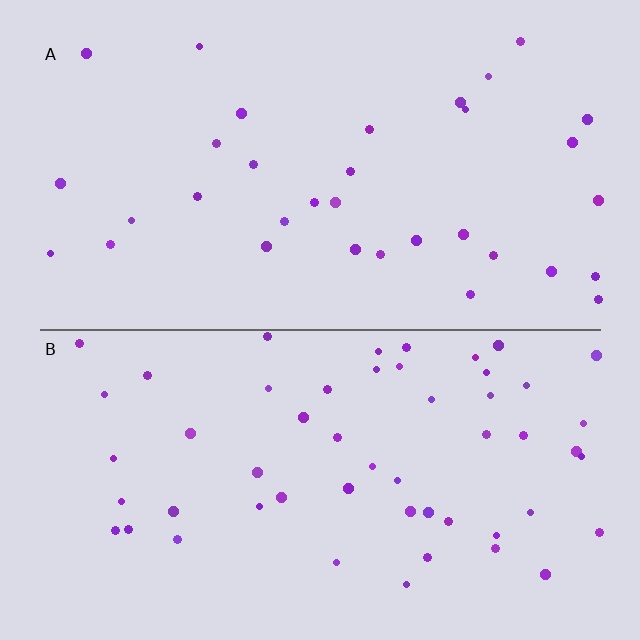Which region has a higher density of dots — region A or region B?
B (the bottom).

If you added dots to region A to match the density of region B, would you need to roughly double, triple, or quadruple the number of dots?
Approximately double.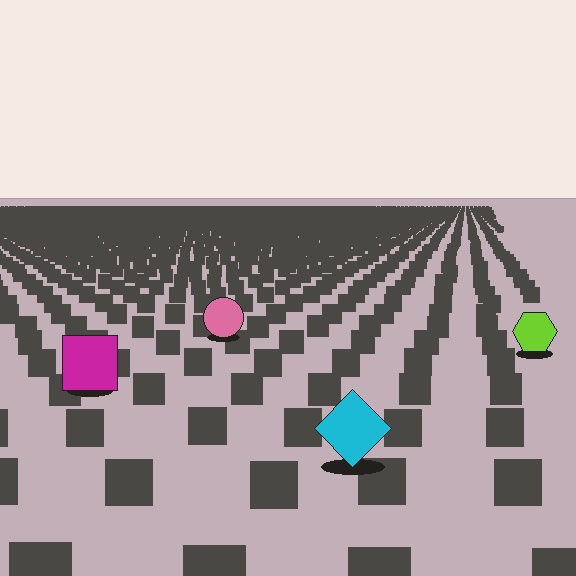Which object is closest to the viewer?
The cyan diamond is closest. The texture marks near it are larger and more spread out.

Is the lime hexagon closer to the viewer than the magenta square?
No. The magenta square is closer — you can tell from the texture gradient: the ground texture is coarser near it.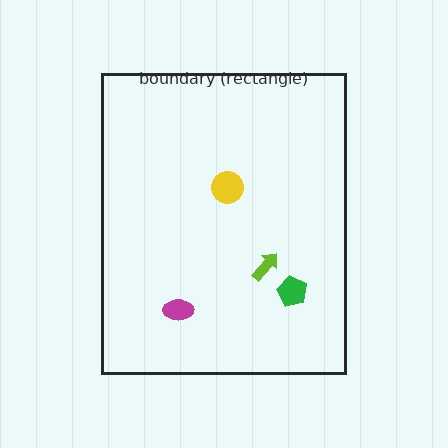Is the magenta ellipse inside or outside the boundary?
Inside.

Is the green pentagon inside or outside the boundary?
Inside.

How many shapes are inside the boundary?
4 inside, 0 outside.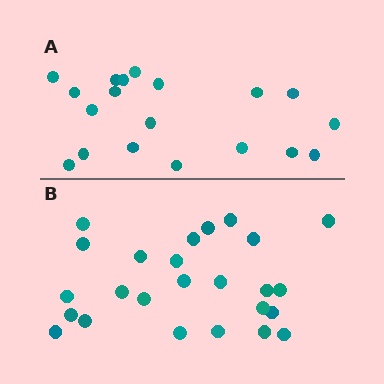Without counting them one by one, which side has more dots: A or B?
Region B (the bottom region) has more dots.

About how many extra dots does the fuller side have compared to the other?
Region B has about 6 more dots than region A.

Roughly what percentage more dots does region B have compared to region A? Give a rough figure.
About 30% more.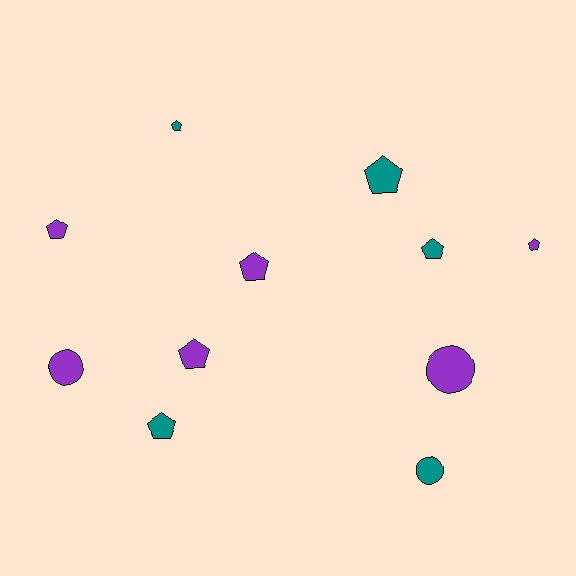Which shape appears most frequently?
Pentagon, with 8 objects.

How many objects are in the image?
There are 11 objects.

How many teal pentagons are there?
There are 4 teal pentagons.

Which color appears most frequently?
Purple, with 6 objects.